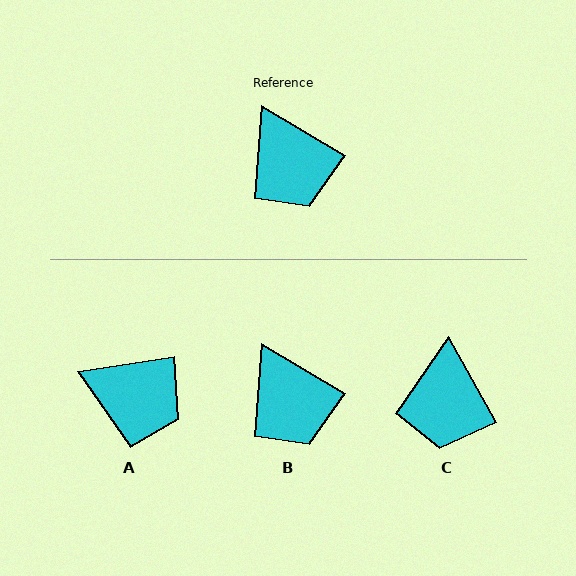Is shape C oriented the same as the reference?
No, it is off by about 30 degrees.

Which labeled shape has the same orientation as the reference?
B.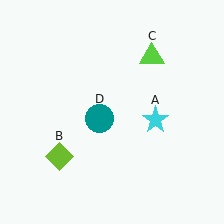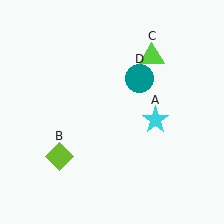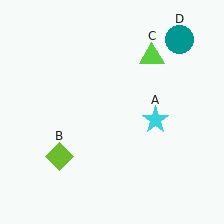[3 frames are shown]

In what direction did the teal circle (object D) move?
The teal circle (object D) moved up and to the right.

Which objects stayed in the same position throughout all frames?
Cyan star (object A) and lime diamond (object B) and lime triangle (object C) remained stationary.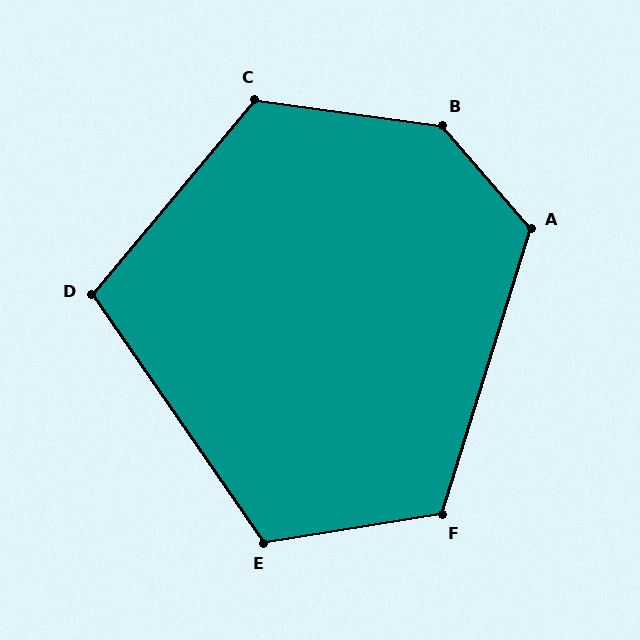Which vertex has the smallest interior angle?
D, at approximately 105 degrees.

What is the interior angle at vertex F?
Approximately 116 degrees (obtuse).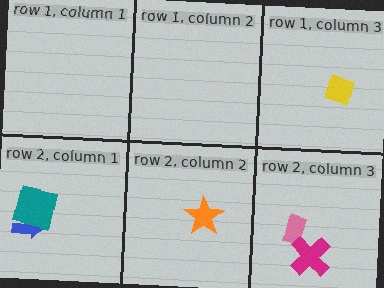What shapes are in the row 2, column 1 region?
The blue arrow, the teal square.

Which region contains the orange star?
The row 2, column 2 region.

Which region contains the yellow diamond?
The row 1, column 3 region.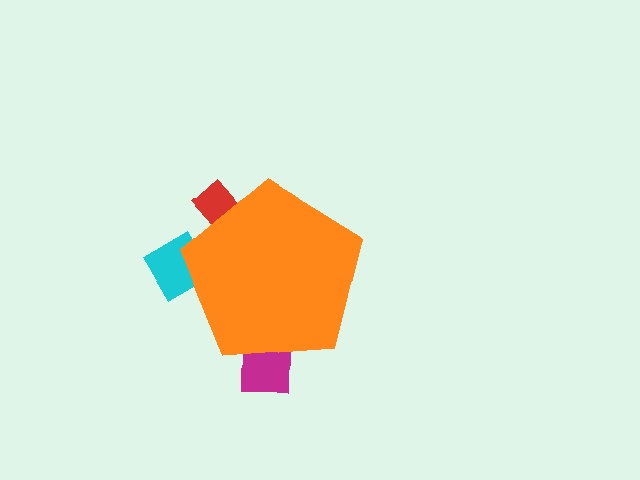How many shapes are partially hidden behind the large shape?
3 shapes are partially hidden.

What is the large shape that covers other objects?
An orange pentagon.